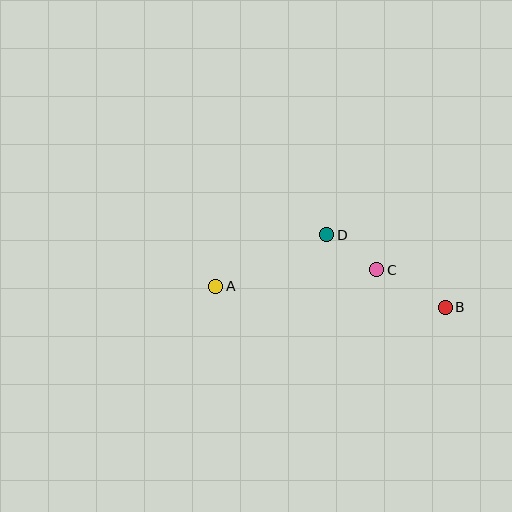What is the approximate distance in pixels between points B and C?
The distance between B and C is approximately 78 pixels.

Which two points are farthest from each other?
Points A and B are farthest from each other.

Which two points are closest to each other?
Points C and D are closest to each other.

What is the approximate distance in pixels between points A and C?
The distance between A and C is approximately 162 pixels.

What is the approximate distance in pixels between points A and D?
The distance between A and D is approximately 122 pixels.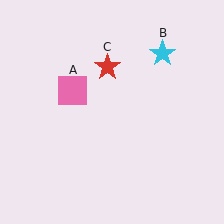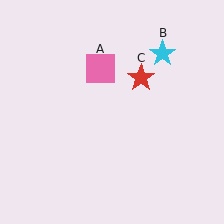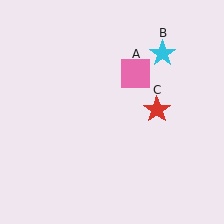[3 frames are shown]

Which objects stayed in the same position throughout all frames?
Cyan star (object B) remained stationary.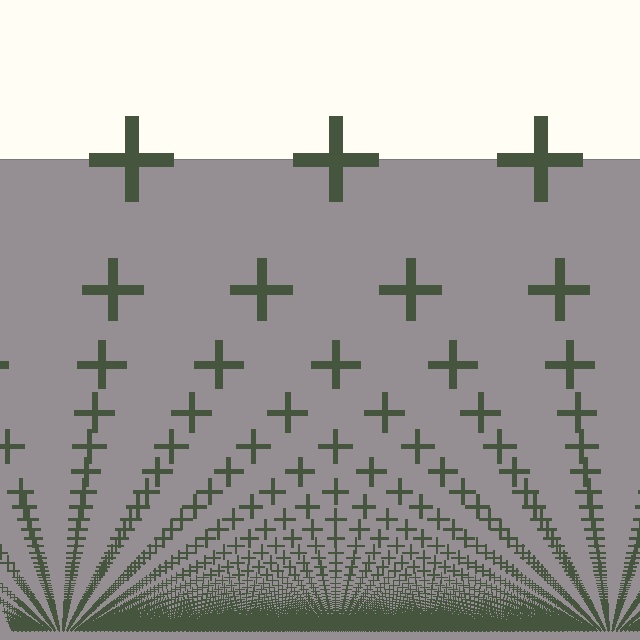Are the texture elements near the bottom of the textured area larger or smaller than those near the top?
Smaller. The gradient is inverted — elements near the bottom are smaller and denser.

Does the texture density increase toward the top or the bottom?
Density increases toward the bottom.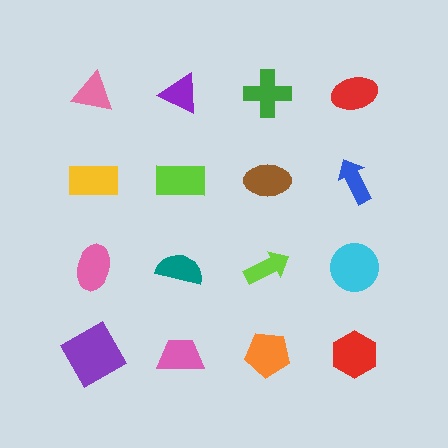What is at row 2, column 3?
A brown ellipse.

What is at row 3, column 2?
A teal semicircle.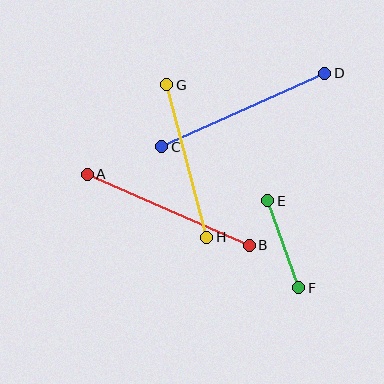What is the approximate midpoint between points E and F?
The midpoint is at approximately (283, 244) pixels.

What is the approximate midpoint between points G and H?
The midpoint is at approximately (187, 161) pixels.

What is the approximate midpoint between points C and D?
The midpoint is at approximately (243, 110) pixels.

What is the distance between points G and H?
The distance is approximately 158 pixels.